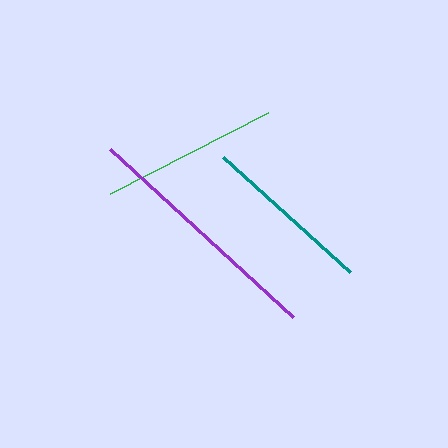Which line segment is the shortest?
The teal line is the shortest at approximately 172 pixels.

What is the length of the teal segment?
The teal segment is approximately 172 pixels long.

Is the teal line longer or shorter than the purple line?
The purple line is longer than the teal line.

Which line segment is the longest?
The purple line is the longest at approximately 248 pixels.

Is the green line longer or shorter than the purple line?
The purple line is longer than the green line.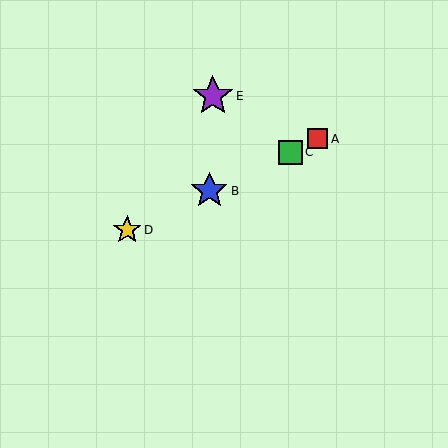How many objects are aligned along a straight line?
4 objects (A, B, C, D) are aligned along a straight line.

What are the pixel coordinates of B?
Object B is at (209, 191).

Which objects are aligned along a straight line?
Objects A, B, C, D are aligned along a straight line.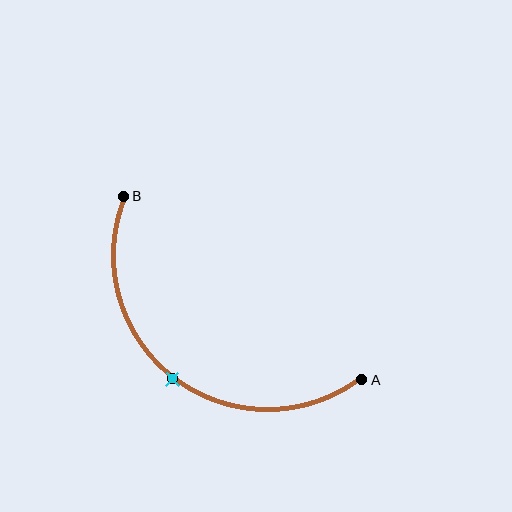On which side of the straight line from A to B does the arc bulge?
The arc bulges below and to the left of the straight line connecting A and B.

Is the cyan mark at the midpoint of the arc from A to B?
Yes. The cyan mark lies on the arc at equal arc-length from both A and B — it is the arc midpoint.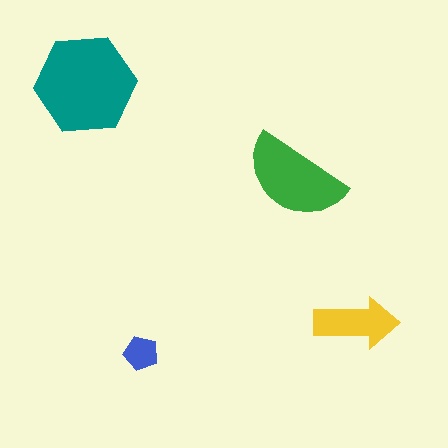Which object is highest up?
The teal hexagon is topmost.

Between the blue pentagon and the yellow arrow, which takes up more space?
The yellow arrow.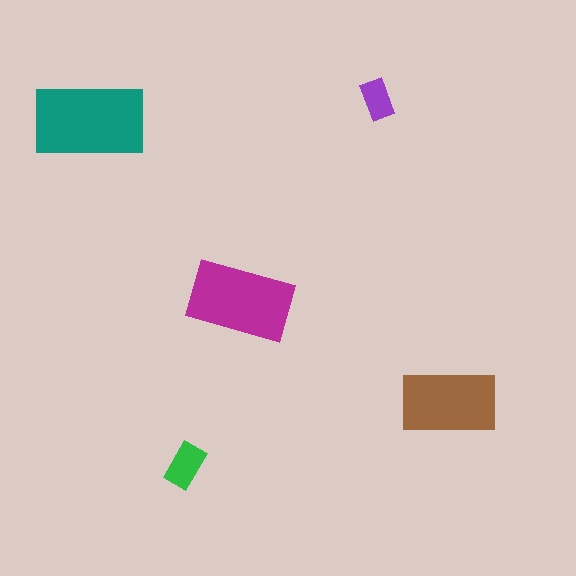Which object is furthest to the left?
The teal rectangle is leftmost.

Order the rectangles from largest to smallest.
the teal one, the magenta one, the brown one, the green one, the purple one.